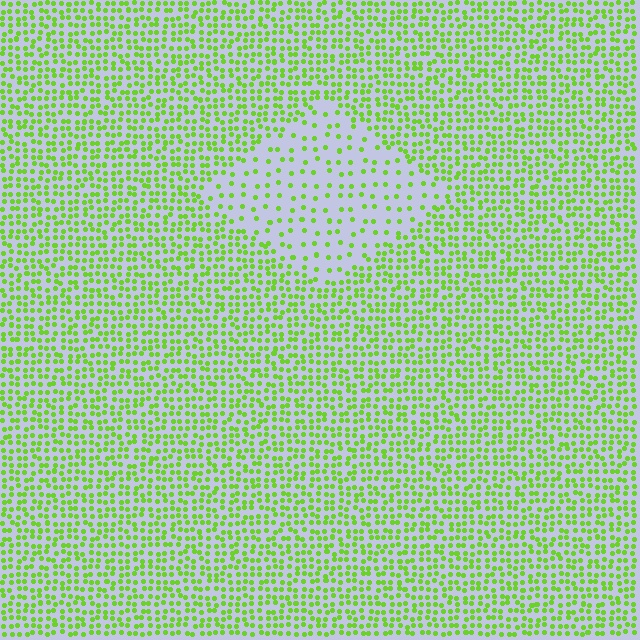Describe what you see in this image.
The image contains small lime elements arranged at two different densities. A diamond-shaped region is visible where the elements are less densely packed than the surrounding area.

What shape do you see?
I see a diamond.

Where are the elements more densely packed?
The elements are more densely packed outside the diamond boundary.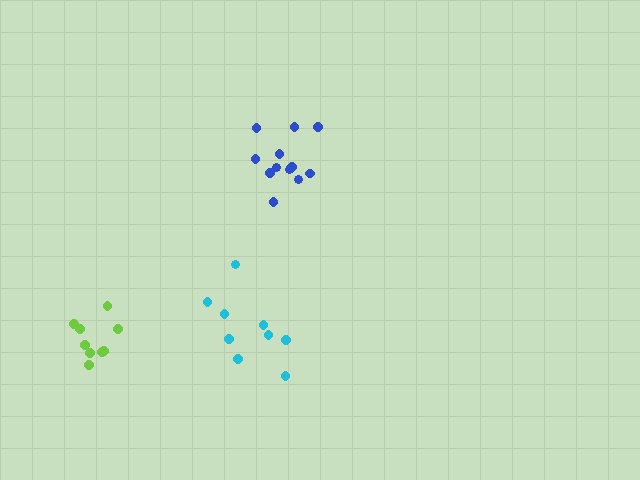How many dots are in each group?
Group 1: 12 dots, Group 2: 9 dots, Group 3: 9 dots (30 total).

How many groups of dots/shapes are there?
There are 3 groups.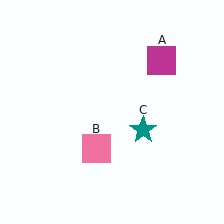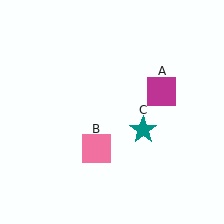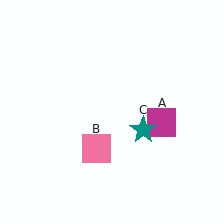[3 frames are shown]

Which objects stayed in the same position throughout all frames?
Pink square (object B) and teal star (object C) remained stationary.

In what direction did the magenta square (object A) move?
The magenta square (object A) moved down.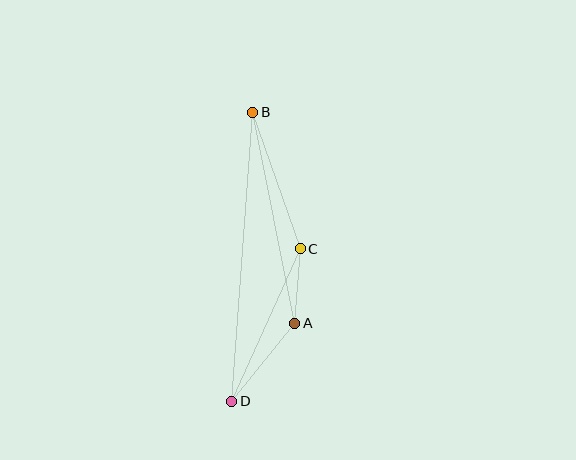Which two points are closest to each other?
Points A and C are closest to each other.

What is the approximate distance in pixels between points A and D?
The distance between A and D is approximately 101 pixels.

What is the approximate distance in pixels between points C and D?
The distance between C and D is approximately 167 pixels.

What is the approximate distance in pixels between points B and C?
The distance between B and C is approximately 144 pixels.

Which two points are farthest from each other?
Points B and D are farthest from each other.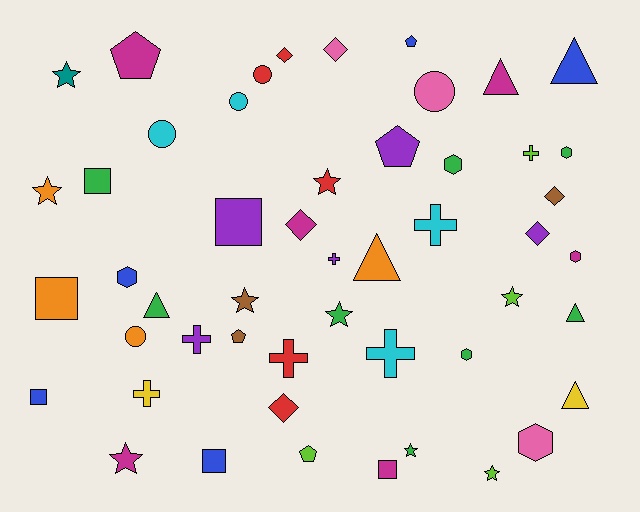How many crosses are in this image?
There are 7 crosses.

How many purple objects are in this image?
There are 5 purple objects.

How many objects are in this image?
There are 50 objects.